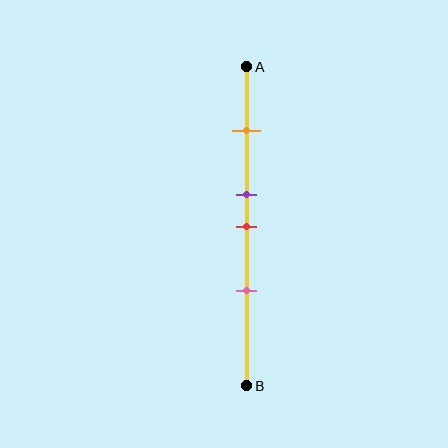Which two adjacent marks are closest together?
The purple and red marks are the closest adjacent pair.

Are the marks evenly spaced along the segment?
No, the marks are not evenly spaced.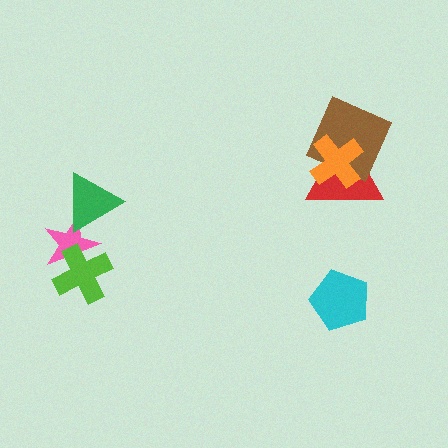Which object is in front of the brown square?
The orange cross is in front of the brown square.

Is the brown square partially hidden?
Yes, it is partially covered by another shape.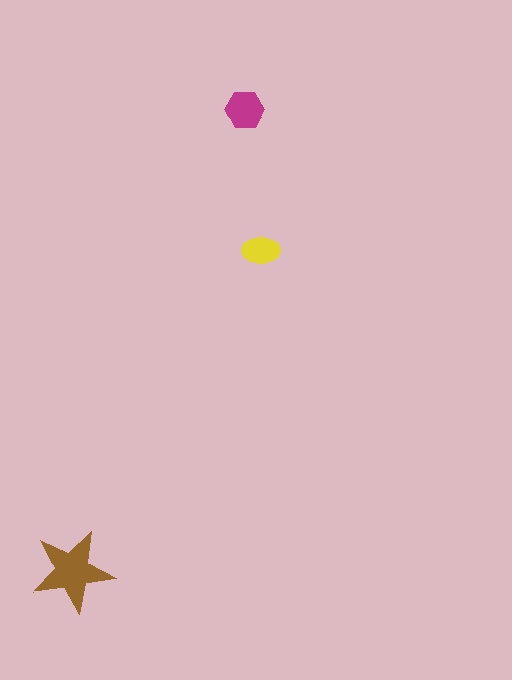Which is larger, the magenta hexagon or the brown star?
The brown star.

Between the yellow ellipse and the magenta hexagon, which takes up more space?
The magenta hexagon.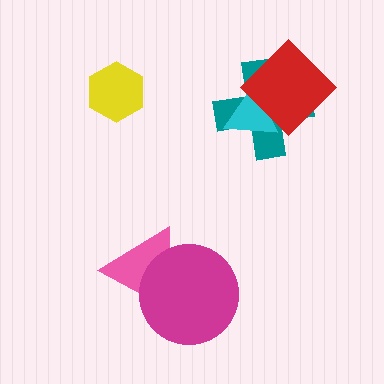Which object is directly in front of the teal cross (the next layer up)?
The cyan triangle is directly in front of the teal cross.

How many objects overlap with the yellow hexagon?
0 objects overlap with the yellow hexagon.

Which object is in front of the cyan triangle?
The red diamond is in front of the cyan triangle.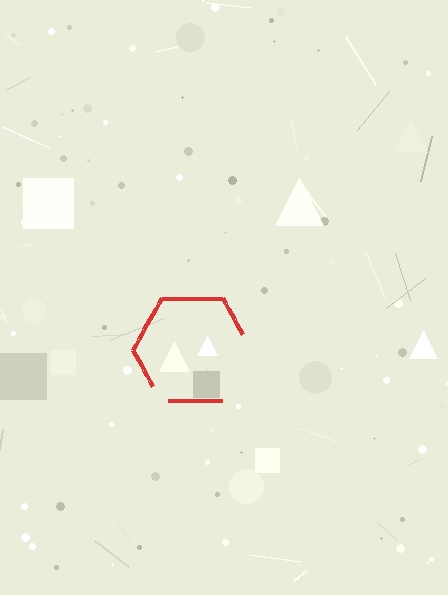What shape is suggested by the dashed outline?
The dashed outline suggests a hexagon.